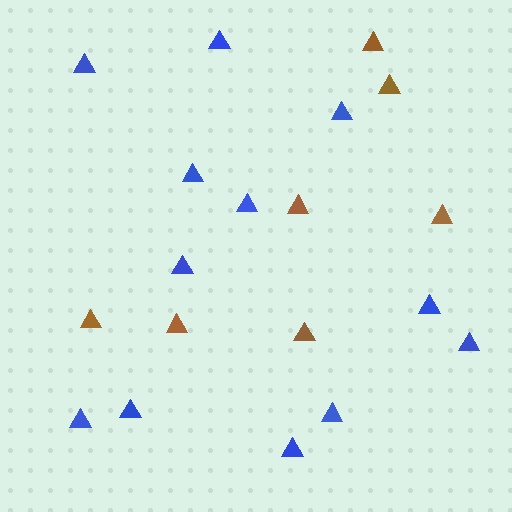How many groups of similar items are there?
There are 2 groups: one group of blue triangles (12) and one group of brown triangles (7).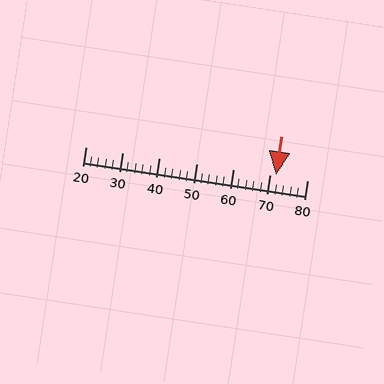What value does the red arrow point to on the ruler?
The red arrow points to approximately 72.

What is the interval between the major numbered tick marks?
The major tick marks are spaced 10 units apart.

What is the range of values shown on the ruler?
The ruler shows values from 20 to 80.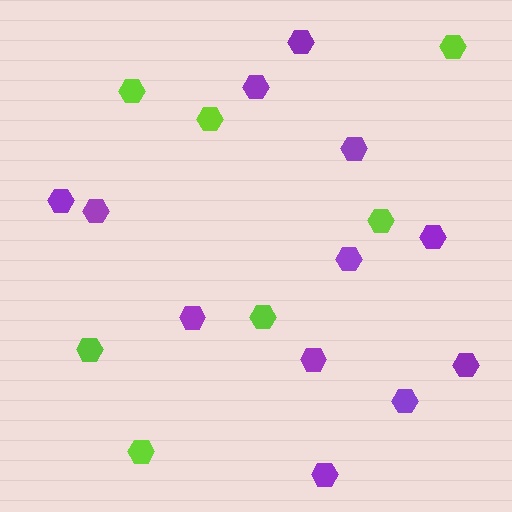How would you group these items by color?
There are 2 groups: one group of lime hexagons (7) and one group of purple hexagons (12).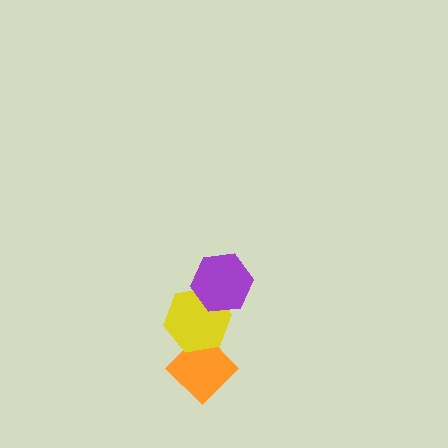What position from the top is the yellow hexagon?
The yellow hexagon is 2nd from the top.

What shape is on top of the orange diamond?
The yellow hexagon is on top of the orange diamond.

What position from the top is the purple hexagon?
The purple hexagon is 1st from the top.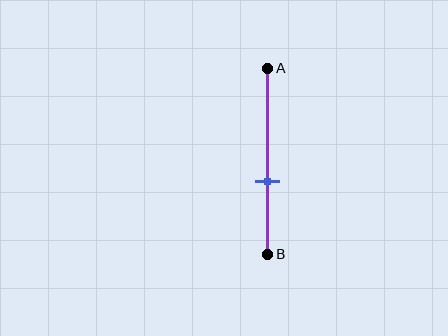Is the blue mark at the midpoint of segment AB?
No, the mark is at about 60% from A, not at the 50% midpoint.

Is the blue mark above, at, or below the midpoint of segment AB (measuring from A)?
The blue mark is below the midpoint of segment AB.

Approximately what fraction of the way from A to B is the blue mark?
The blue mark is approximately 60% of the way from A to B.